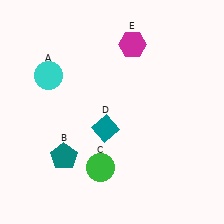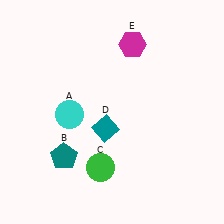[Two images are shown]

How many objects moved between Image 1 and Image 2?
1 object moved between the two images.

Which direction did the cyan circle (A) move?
The cyan circle (A) moved down.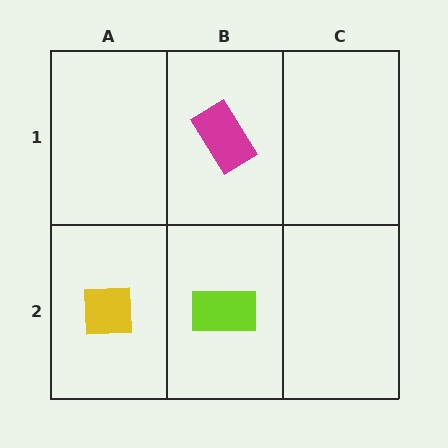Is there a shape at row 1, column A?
No, that cell is empty.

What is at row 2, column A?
A yellow square.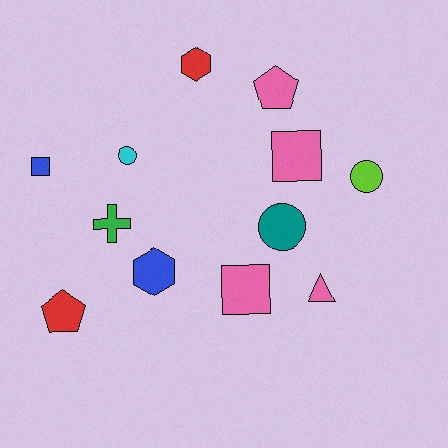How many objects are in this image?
There are 12 objects.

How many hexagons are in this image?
There are 2 hexagons.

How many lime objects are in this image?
There is 1 lime object.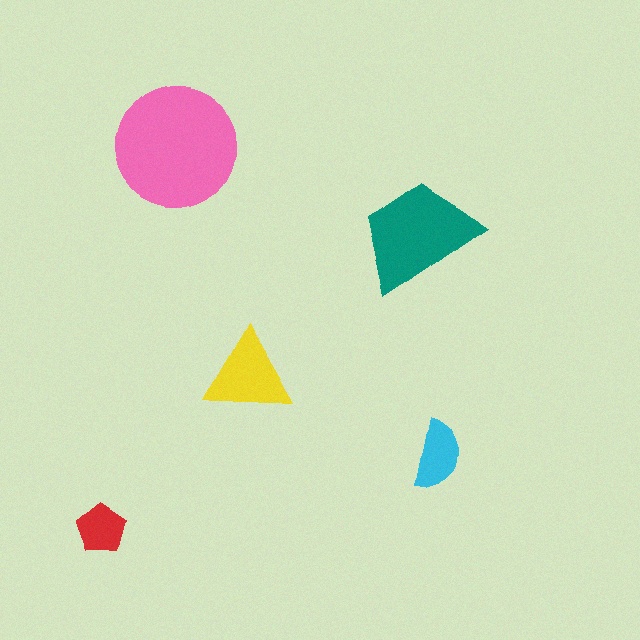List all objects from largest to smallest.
The pink circle, the teal trapezoid, the yellow triangle, the cyan semicircle, the red pentagon.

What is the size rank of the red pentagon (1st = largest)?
5th.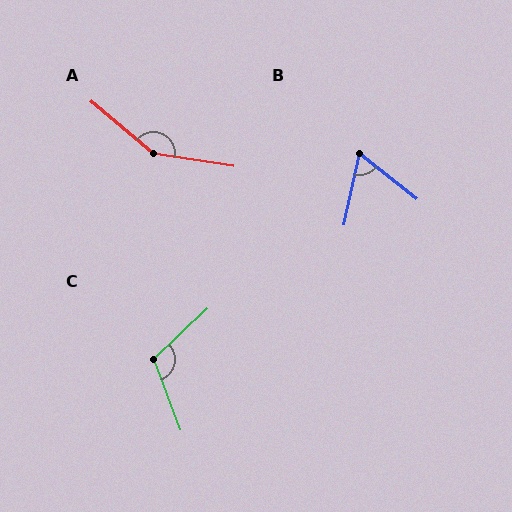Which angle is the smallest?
B, at approximately 64 degrees.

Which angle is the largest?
A, at approximately 149 degrees.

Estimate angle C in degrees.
Approximately 113 degrees.